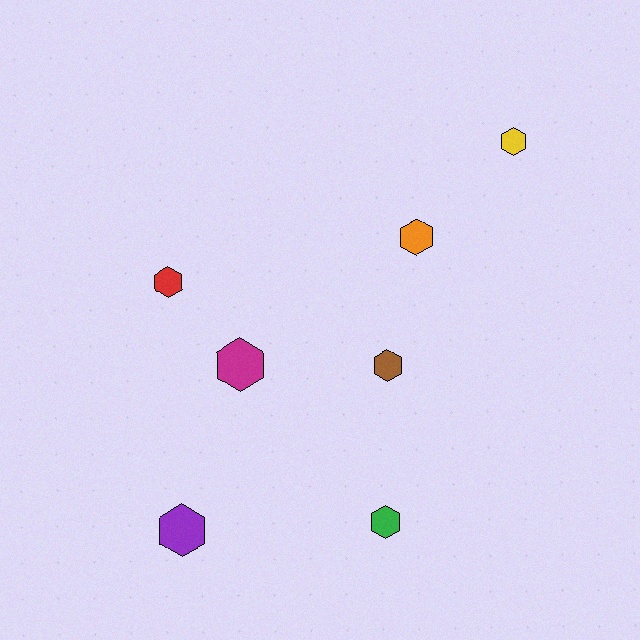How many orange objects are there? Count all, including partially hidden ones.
There is 1 orange object.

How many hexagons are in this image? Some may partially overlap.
There are 7 hexagons.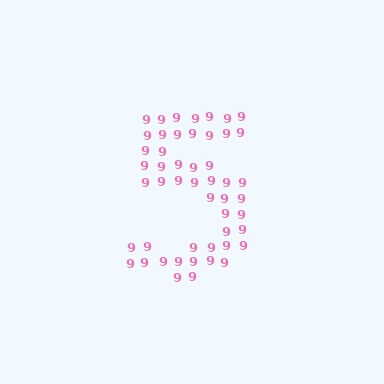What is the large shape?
The large shape is the digit 5.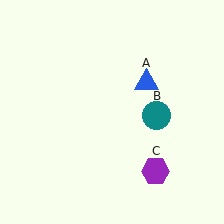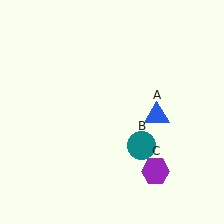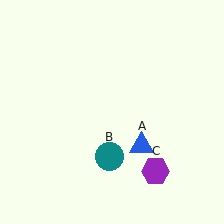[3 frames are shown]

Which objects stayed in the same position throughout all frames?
Purple hexagon (object C) remained stationary.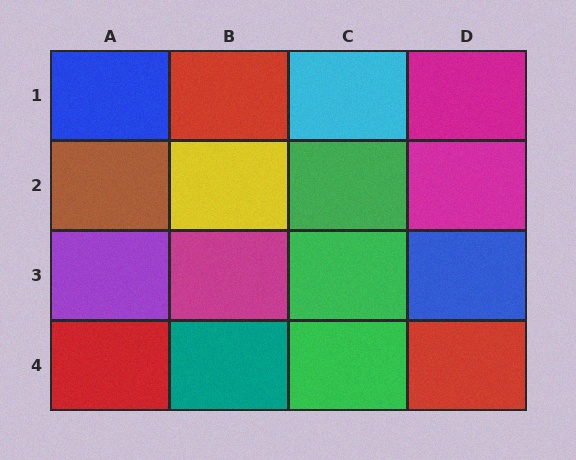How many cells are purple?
1 cell is purple.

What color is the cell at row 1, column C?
Cyan.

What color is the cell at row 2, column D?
Magenta.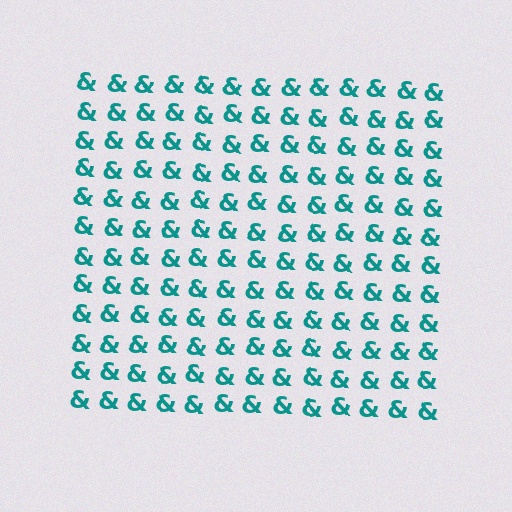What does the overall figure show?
The overall figure shows a square.